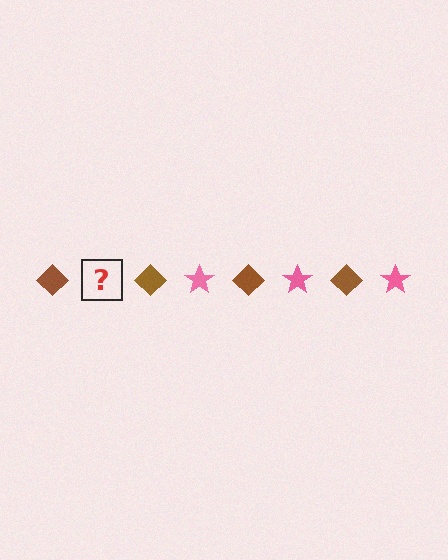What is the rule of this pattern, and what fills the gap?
The rule is that the pattern alternates between brown diamond and pink star. The gap should be filled with a pink star.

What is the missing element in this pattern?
The missing element is a pink star.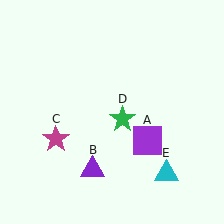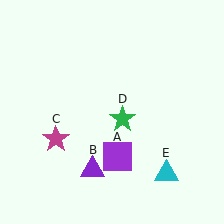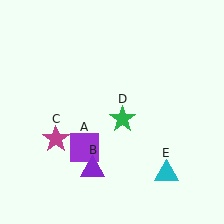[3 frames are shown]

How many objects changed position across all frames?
1 object changed position: purple square (object A).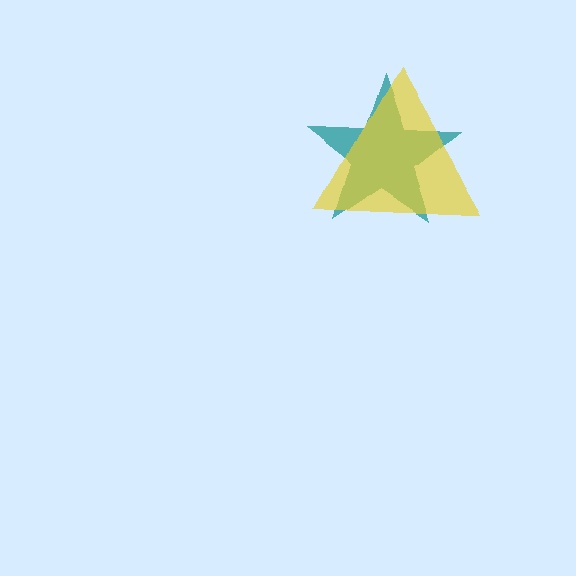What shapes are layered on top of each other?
The layered shapes are: a teal star, a yellow triangle.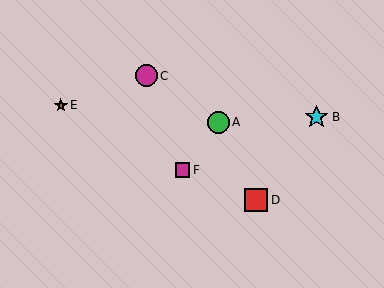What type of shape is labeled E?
Shape E is a brown star.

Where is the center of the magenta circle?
The center of the magenta circle is at (146, 76).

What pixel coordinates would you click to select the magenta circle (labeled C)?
Click at (146, 76) to select the magenta circle C.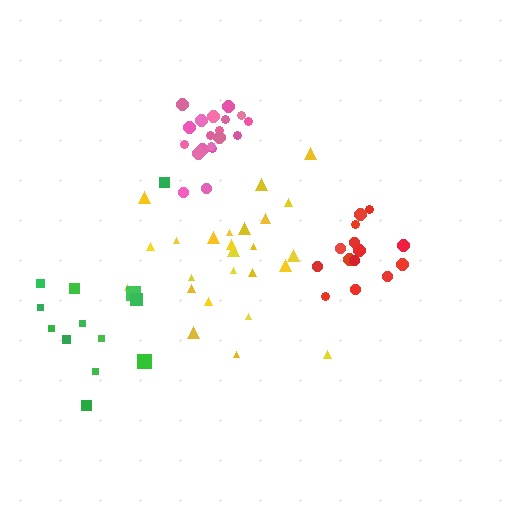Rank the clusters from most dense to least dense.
red, pink, yellow, green.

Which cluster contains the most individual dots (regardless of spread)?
Yellow (25).